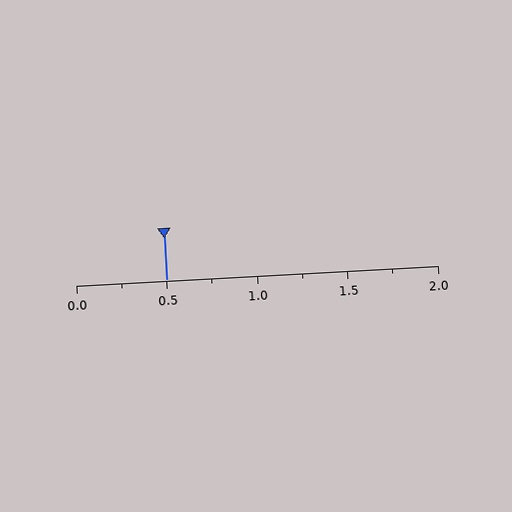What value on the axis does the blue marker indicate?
The marker indicates approximately 0.5.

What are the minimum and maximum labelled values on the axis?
The axis runs from 0.0 to 2.0.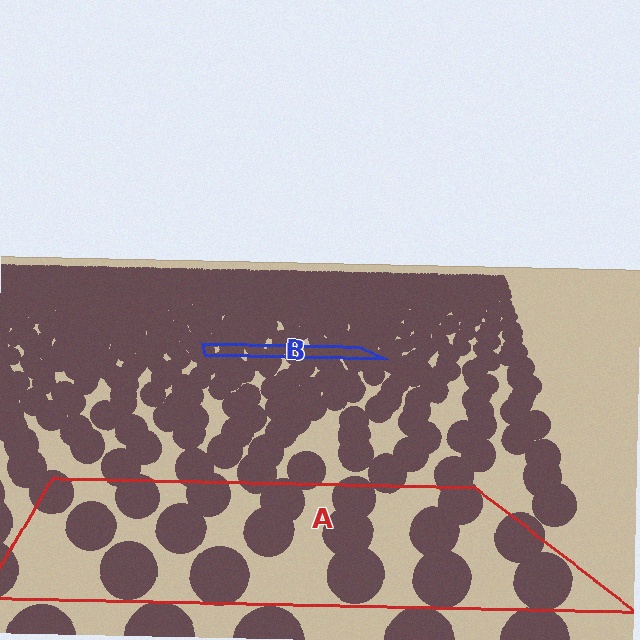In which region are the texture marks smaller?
The texture marks are smaller in region B, because it is farther away.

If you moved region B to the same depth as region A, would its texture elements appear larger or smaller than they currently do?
They would appear larger. At a closer depth, the same texture elements are projected at a bigger on-screen size.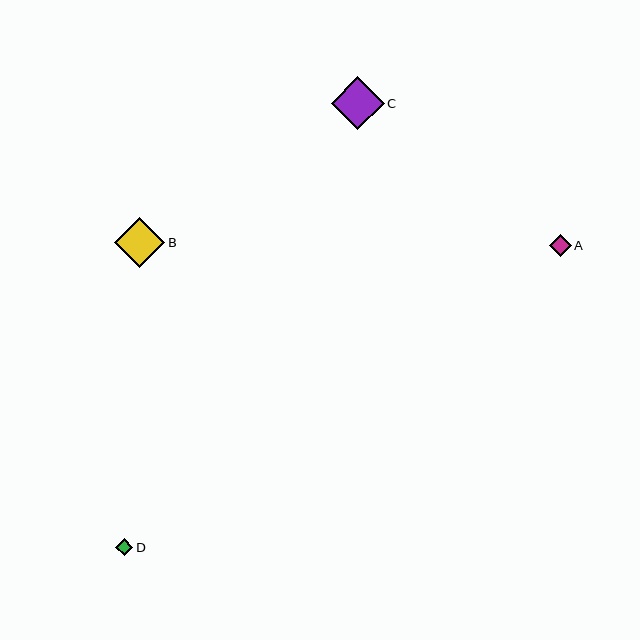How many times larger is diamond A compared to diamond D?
Diamond A is approximately 1.3 times the size of diamond D.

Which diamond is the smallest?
Diamond D is the smallest with a size of approximately 17 pixels.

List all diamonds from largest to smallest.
From largest to smallest: C, B, A, D.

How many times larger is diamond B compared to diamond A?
Diamond B is approximately 2.3 times the size of diamond A.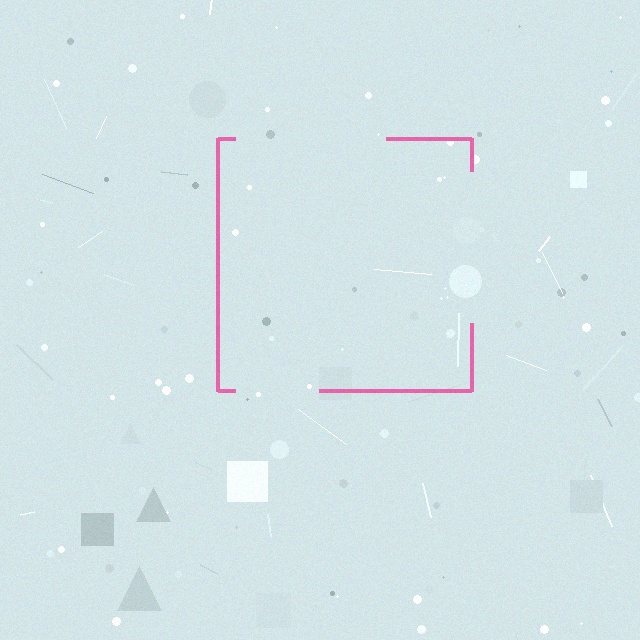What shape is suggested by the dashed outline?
The dashed outline suggests a square.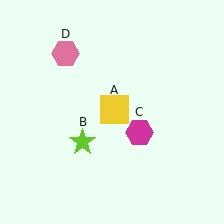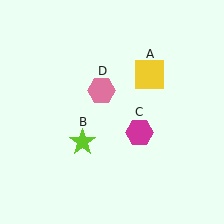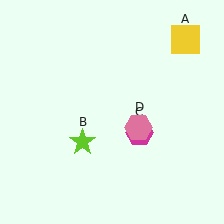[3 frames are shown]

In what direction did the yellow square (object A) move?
The yellow square (object A) moved up and to the right.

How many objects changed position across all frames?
2 objects changed position: yellow square (object A), pink hexagon (object D).